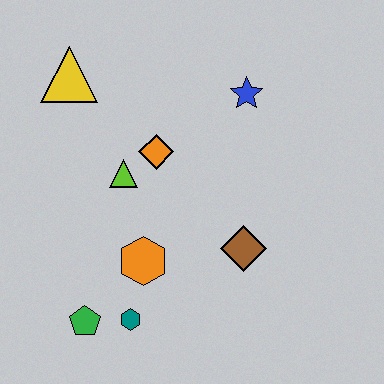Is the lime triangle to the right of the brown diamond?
No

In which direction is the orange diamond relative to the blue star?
The orange diamond is to the left of the blue star.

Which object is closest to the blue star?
The orange diamond is closest to the blue star.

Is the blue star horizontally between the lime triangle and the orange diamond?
No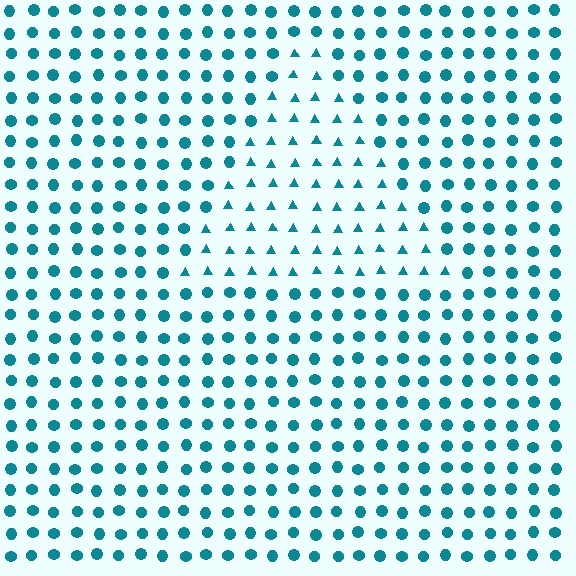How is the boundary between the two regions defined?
The boundary is defined by a change in element shape: triangles inside vs. circles outside. All elements share the same color and spacing.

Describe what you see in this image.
The image is filled with small teal elements arranged in a uniform grid. A triangle-shaped region contains triangles, while the surrounding area contains circles. The boundary is defined purely by the change in element shape.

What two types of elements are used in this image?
The image uses triangles inside the triangle region and circles outside it.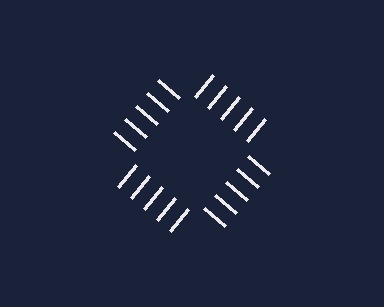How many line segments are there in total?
20 — 5 along each of the 4 edges.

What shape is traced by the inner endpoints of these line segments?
An illusory square — the line segments terminate on its edges but no continuous stroke is drawn.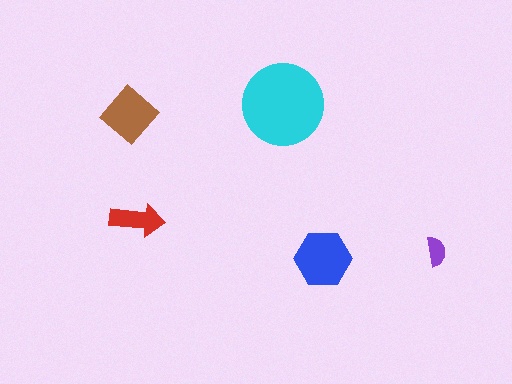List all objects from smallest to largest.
The purple semicircle, the red arrow, the brown diamond, the blue hexagon, the cyan circle.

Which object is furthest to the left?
The brown diamond is leftmost.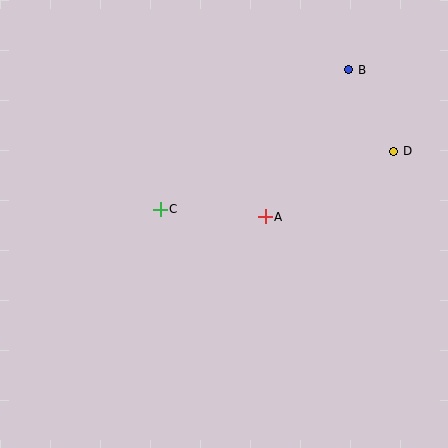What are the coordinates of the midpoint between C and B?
The midpoint between C and B is at (254, 140).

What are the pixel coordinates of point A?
Point A is at (265, 217).